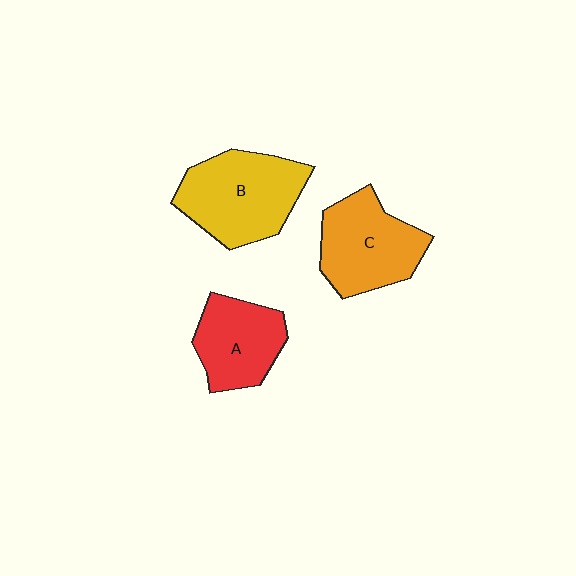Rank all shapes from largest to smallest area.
From largest to smallest: B (yellow), C (orange), A (red).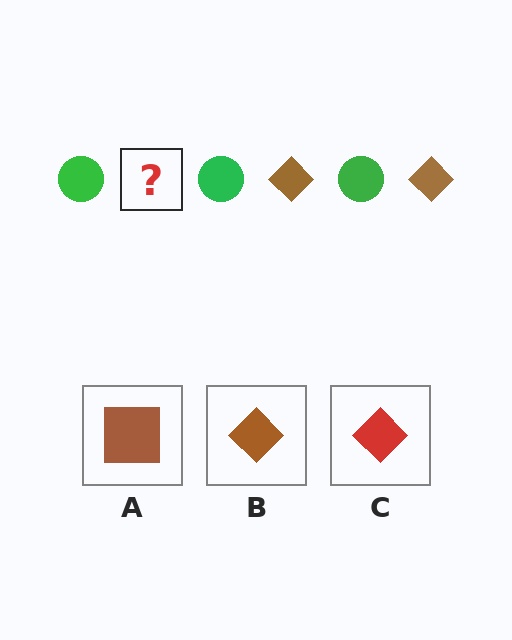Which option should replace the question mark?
Option B.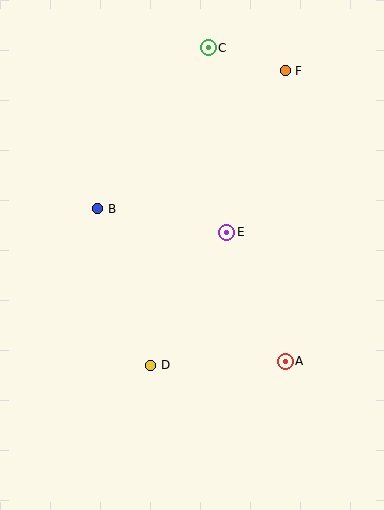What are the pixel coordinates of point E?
Point E is at (227, 232).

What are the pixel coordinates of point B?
Point B is at (98, 209).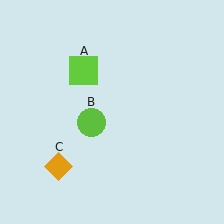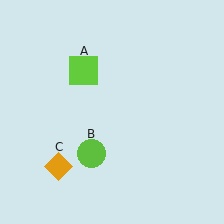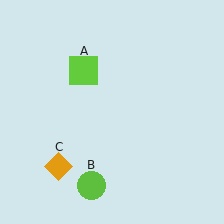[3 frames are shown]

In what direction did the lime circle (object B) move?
The lime circle (object B) moved down.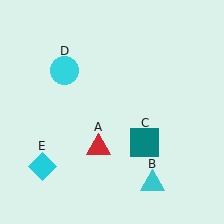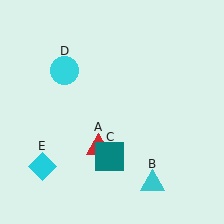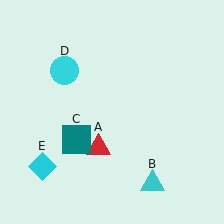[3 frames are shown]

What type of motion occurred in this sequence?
The teal square (object C) rotated clockwise around the center of the scene.